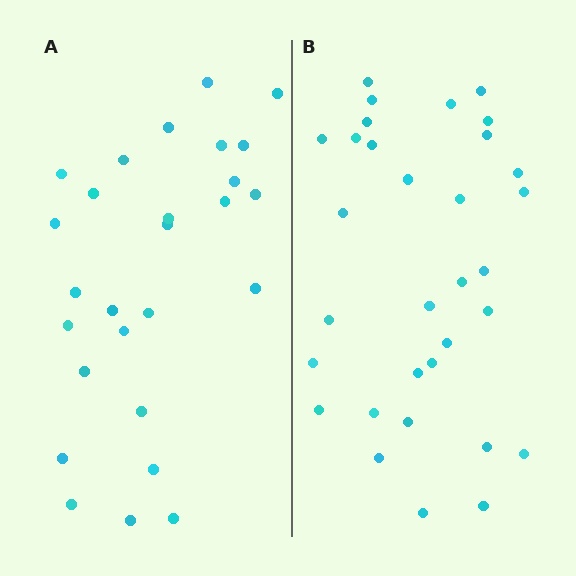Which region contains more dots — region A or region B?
Region B (the right region) has more dots.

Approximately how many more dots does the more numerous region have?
Region B has about 5 more dots than region A.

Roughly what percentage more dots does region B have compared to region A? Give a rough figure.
About 20% more.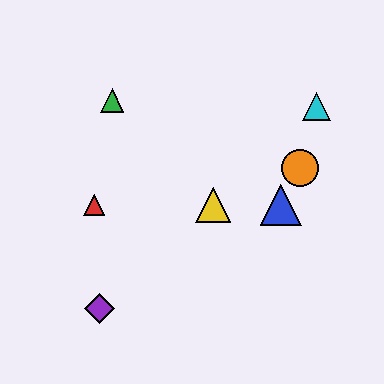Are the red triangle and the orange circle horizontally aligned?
No, the red triangle is at y≈205 and the orange circle is at y≈168.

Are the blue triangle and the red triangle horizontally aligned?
Yes, both are at y≈205.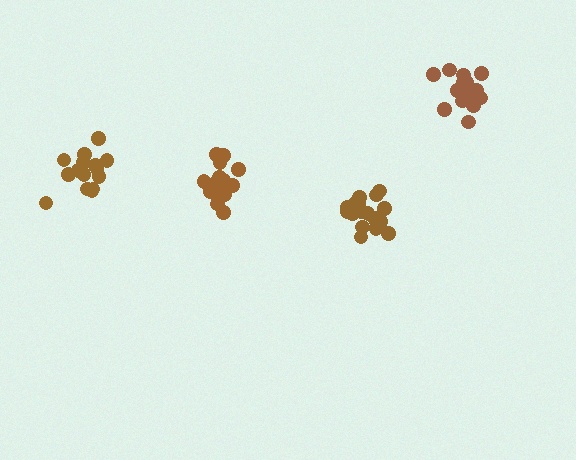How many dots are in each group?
Group 1: 16 dots, Group 2: 19 dots, Group 3: 19 dots, Group 4: 17 dots (71 total).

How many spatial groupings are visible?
There are 4 spatial groupings.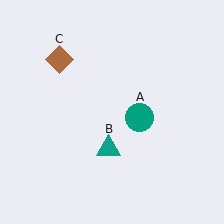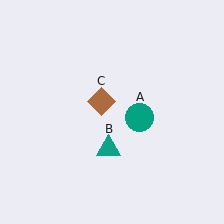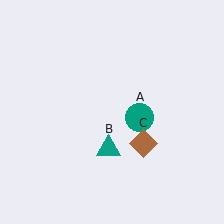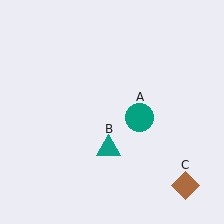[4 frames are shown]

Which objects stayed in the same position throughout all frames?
Teal circle (object A) and teal triangle (object B) remained stationary.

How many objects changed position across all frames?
1 object changed position: brown diamond (object C).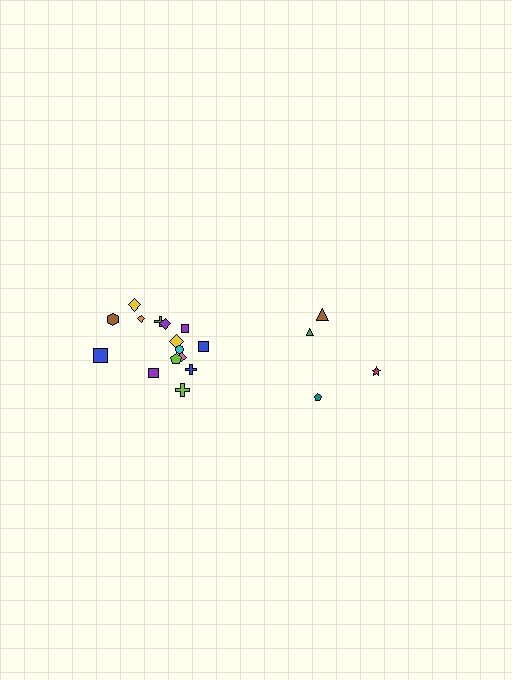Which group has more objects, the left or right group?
The left group.